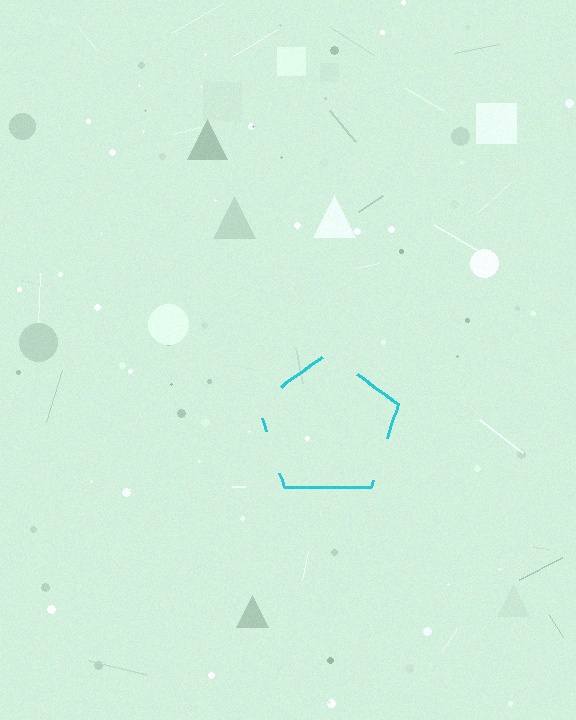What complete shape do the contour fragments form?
The contour fragments form a pentagon.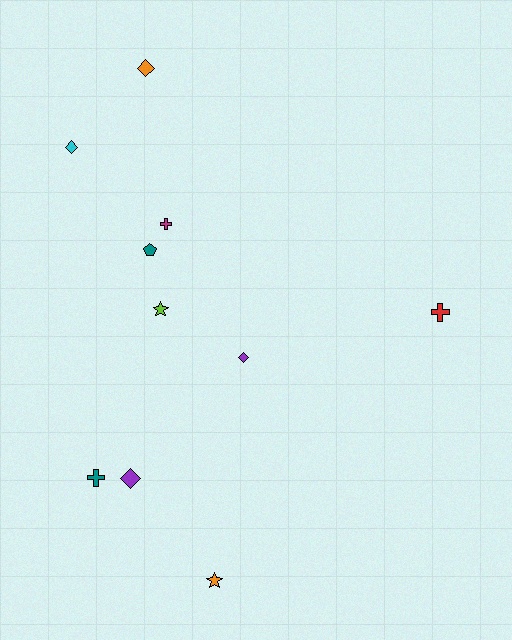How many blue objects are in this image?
There are no blue objects.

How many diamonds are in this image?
There are 4 diamonds.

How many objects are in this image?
There are 10 objects.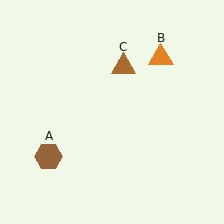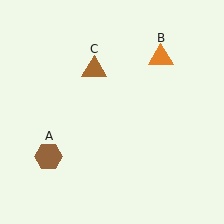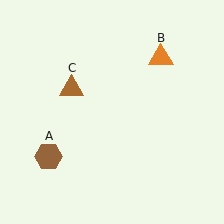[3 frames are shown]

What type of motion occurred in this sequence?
The brown triangle (object C) rotated counterclockwise around the center of the scene.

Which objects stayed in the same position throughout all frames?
Brown hexagon (object A) and orange triangle (object B) remained stationary.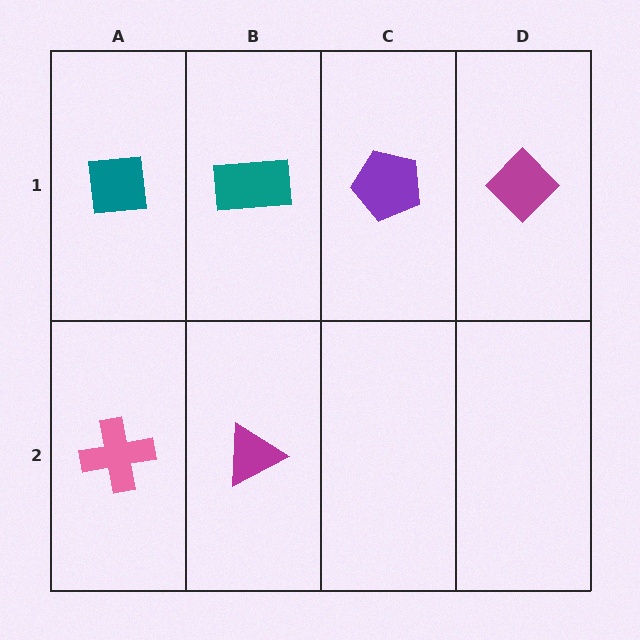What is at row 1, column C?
A purple pentagon.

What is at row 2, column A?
A pink cross.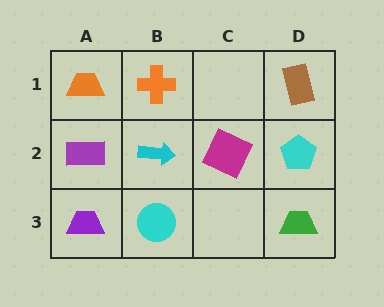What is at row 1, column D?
A brown rectangle.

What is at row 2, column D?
A cyan pentagon.